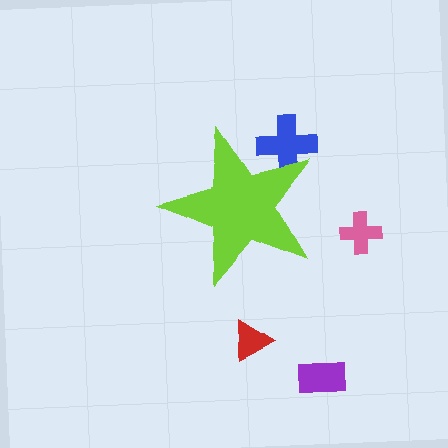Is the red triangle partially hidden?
No, the red triangle is fully visible.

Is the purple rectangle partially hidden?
No, the purple rectangle is fully visible.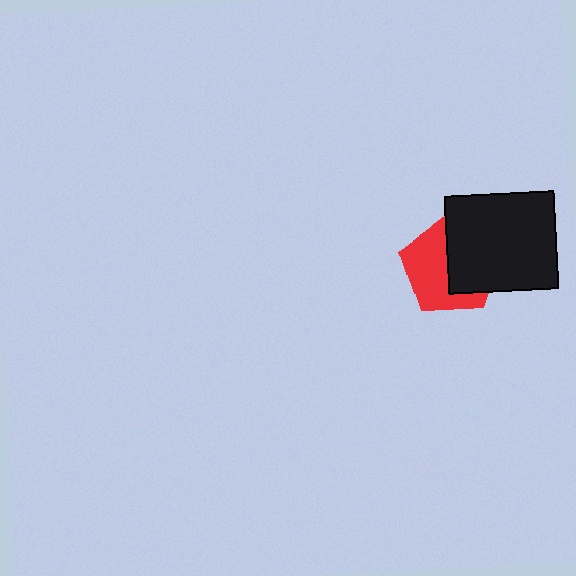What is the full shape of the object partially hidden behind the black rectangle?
The partially hidden object is a red pentagon.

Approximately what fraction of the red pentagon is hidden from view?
Roughly 48% of the red pentagon is hidden behind the black rectangle.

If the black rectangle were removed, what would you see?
You would see the complete red pentagon.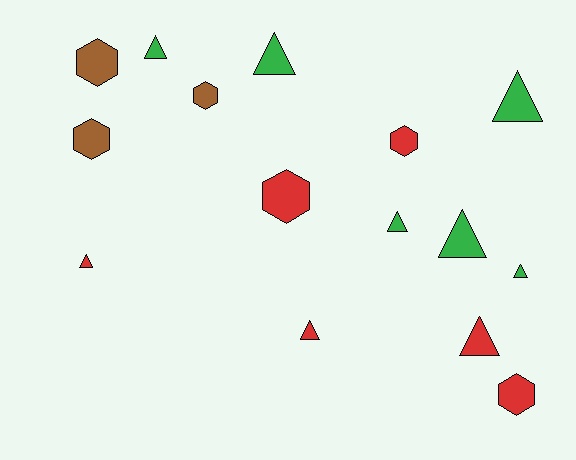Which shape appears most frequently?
Triangle, with 9 objects.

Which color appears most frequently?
Green, with 6 objects.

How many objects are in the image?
There are 15 objects.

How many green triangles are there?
There are 6 green triangles.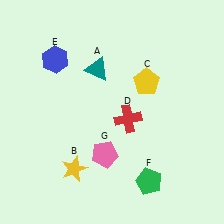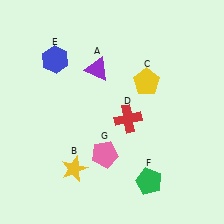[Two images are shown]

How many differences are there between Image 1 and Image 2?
There is 1 difference between the two images.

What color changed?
The triangle (A) changed from teal in Image 1 to purple in Image 2.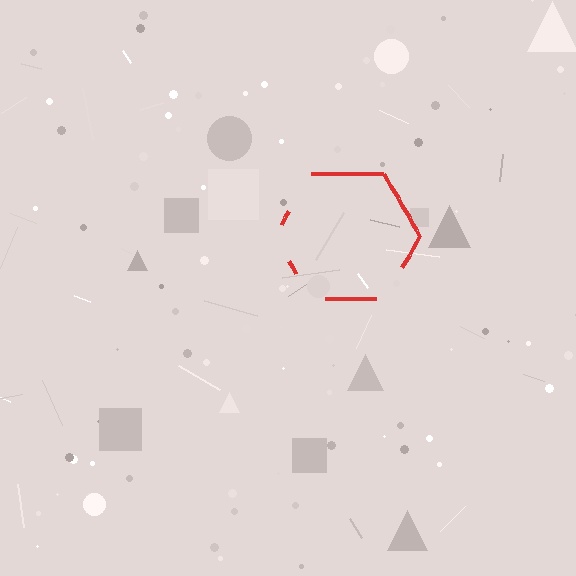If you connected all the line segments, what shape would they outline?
They would outline a hexagon.